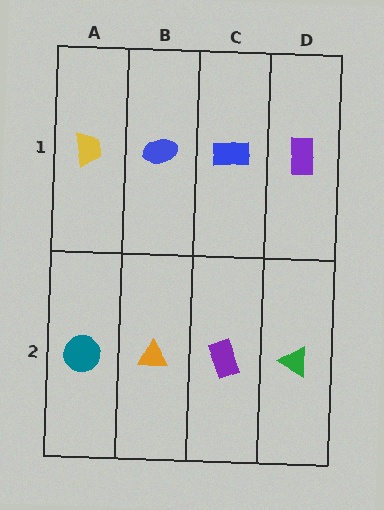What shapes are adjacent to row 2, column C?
A blue rectangle (row 1, column C), an orange triangle (row 2, column B), a green triangle (row 2, column D).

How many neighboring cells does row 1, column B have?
3.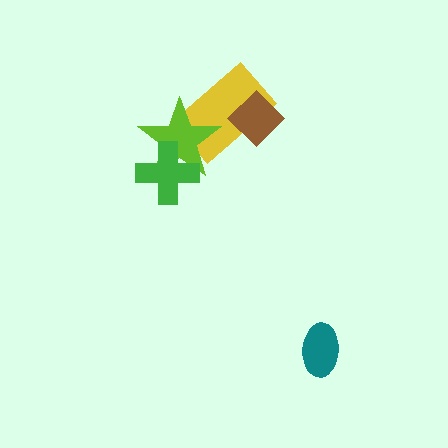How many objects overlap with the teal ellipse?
0 objects overlap with the teal ellipse.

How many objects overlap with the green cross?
1 object overlaps with the green cross.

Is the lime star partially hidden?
Yes, it is partially covered by another shape.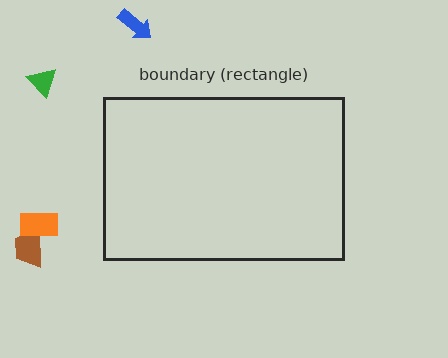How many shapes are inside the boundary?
0 inside, 4 outside.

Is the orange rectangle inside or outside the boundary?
Outside.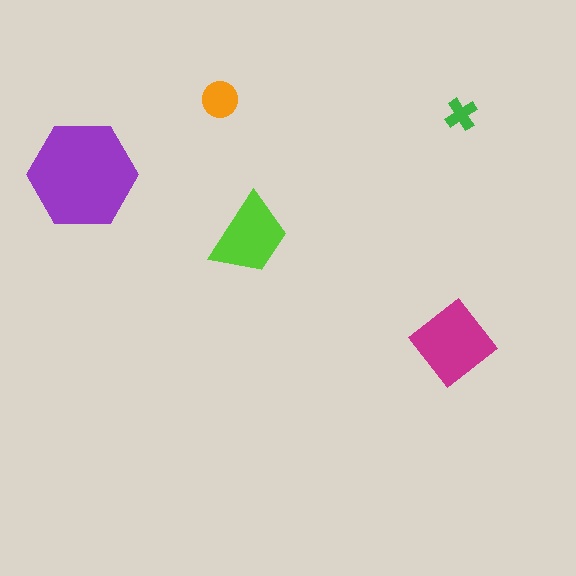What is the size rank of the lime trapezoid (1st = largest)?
3rd.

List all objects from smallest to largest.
The green cross, the orange circle, the lime trapezoid, the magenta diamond, the purple hexagon.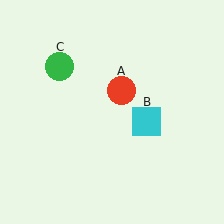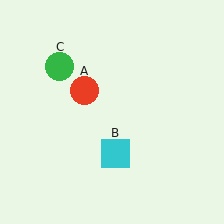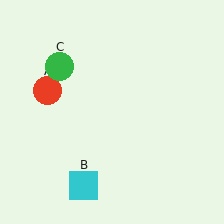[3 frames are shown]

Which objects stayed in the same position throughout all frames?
Green circle (object C) remained stationary.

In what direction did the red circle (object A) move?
The red circle (object A) moved left.